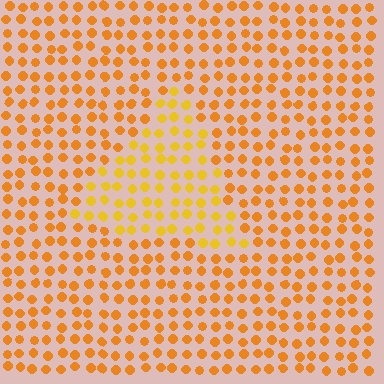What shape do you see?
I see a triangle.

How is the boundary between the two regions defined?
The boundary is defined purely by a slight shift in hue (about 19 degrees). Spacing, size, and orientation are identical on both sides.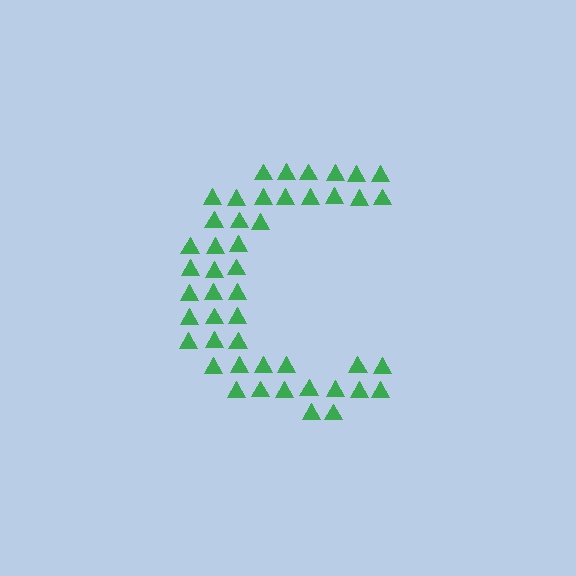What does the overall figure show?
The overall figure shows the letter C.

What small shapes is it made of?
It is made of small triangles.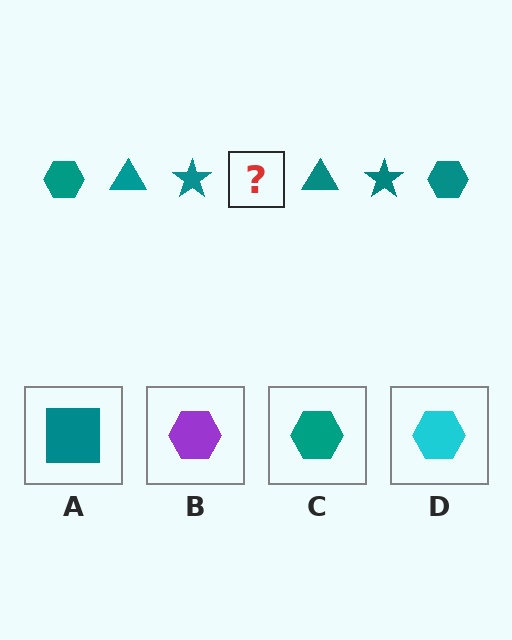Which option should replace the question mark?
Option C.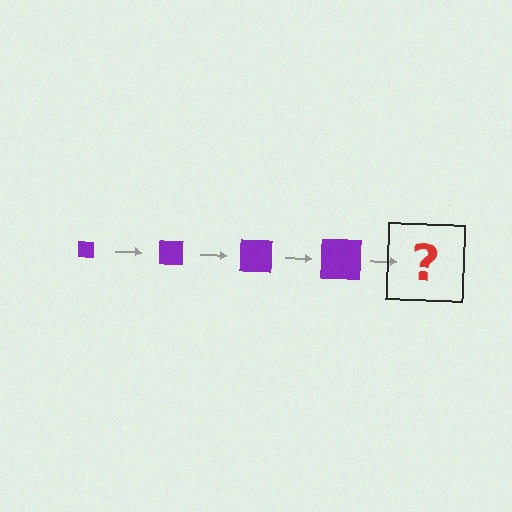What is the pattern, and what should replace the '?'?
The pattern is that the square gets progressively larger each step. The '?' should be a purple square, larger than the previous one.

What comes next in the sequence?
The next element should be a purple square, larger than the previous one.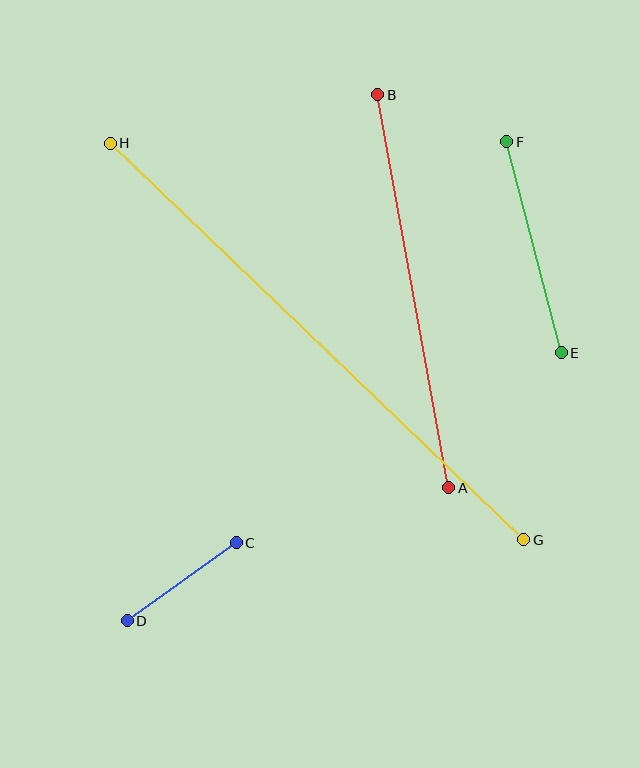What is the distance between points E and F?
The distance is approximately 218 pixels.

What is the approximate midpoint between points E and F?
The midpoint is at approximately (534, 247) pixels.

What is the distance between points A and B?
The distance is approximately 399 pixels.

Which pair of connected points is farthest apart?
Points G and H are farthest apart.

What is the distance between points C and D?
The distance is approximately 134 pixels.